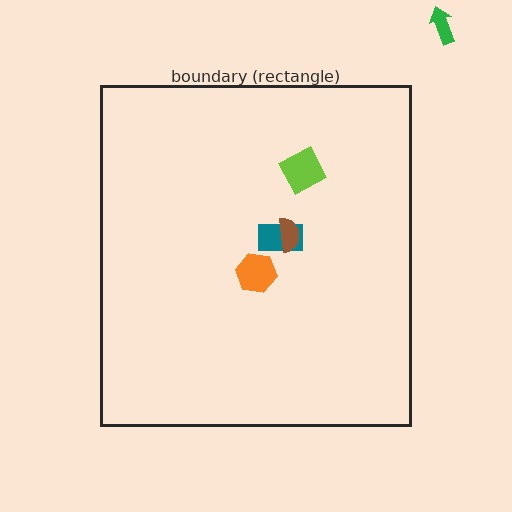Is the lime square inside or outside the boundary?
Inside.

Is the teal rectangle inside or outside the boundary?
Inside.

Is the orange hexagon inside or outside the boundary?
Inside.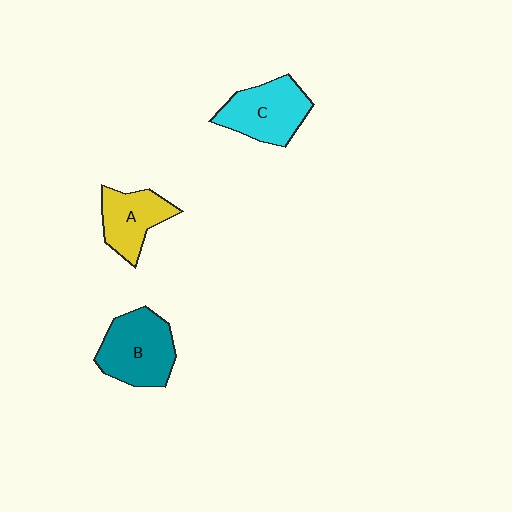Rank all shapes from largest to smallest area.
From largest to smallest: B (teal), C (cyan), A (yellow).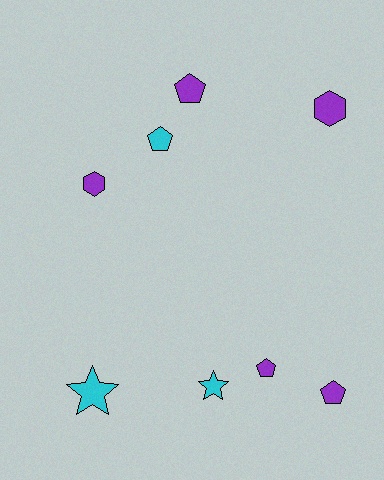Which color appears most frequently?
Purple, with 5 objects.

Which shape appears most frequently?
Pentagon, with 4 objects.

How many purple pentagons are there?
There are 3 purple pentagons.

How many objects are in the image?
There are 8 objects.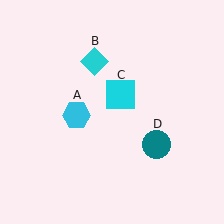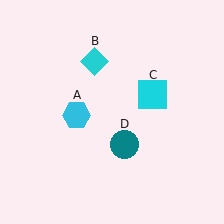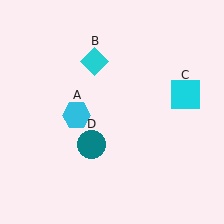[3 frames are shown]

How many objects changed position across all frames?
2 objects changed position: cyan square (object C), teal circle (object D).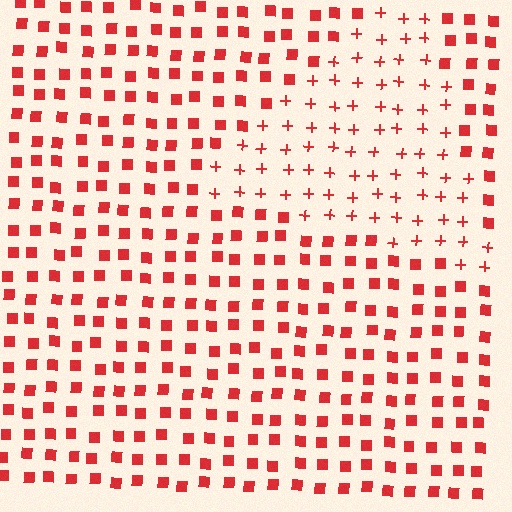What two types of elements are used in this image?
The image uses plus signs inside the triangle region and squares outside it.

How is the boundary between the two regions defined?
The boundary is defined by a change in element shape: plus signs inside vs. squares outside. All elements share the same color and spacing.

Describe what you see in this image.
The image is filled with small red elements arranged in a uniform grid. A triangle-shaped region contains plus signs, while the surrounding area contains squares. The boundary is defined purely by the change in element shape.